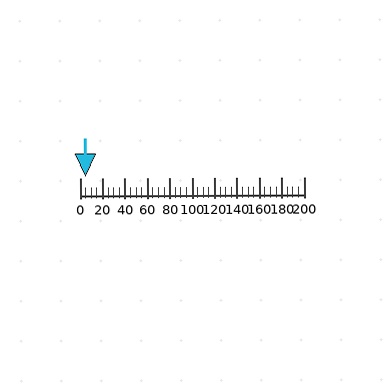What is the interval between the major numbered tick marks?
The major tick marks are spaced 20 units apart.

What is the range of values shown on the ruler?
The ruler shows values from 0 to 200.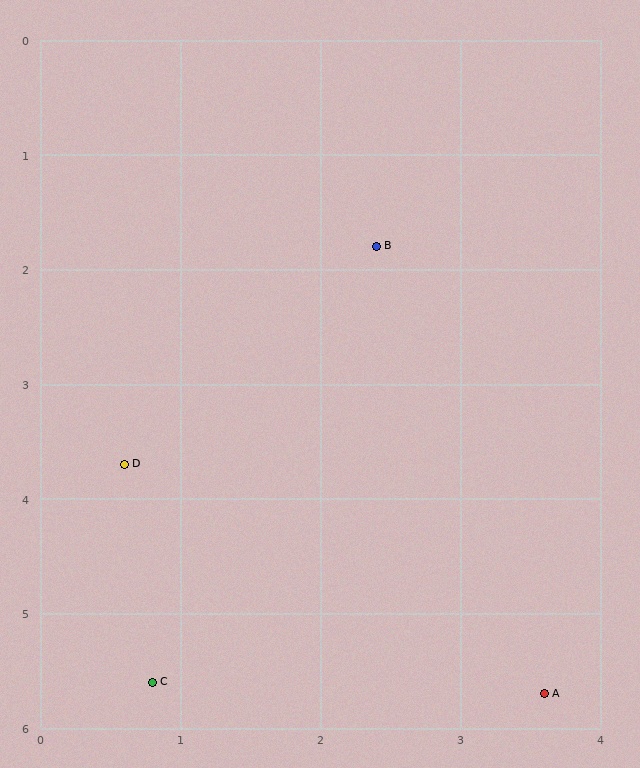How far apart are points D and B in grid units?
Points D and B are about 2.6 grid units apart.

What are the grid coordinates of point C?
Point C is at approximately (0.8, 5.6).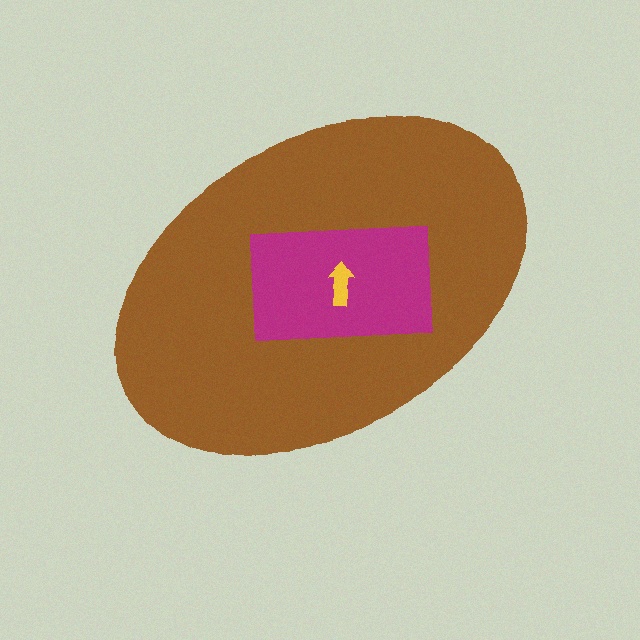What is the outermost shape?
The brown ellipse.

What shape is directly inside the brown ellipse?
The magenta rectangle.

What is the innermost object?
The yellow arrow.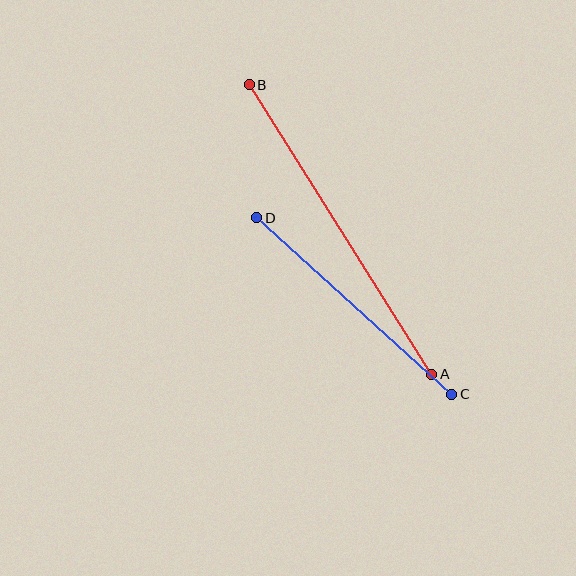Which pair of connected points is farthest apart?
Points A and B are farthest apart.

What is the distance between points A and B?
The distance is approximately 342 pixels.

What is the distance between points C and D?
The distance is approximately 263 pixels.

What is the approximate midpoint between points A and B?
The midpoint is at approximately (340, 229) pixels.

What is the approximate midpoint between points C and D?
The midpoint is at approximately (354, 306) pixels.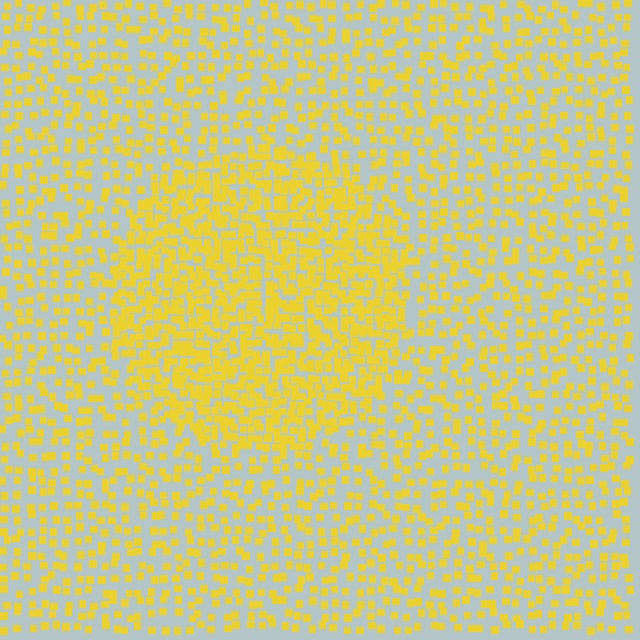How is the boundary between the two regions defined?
The boundary is defined by a change in element density (approximately 2.1x ratio). All elements are the same color, size, and shape.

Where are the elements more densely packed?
The elements are more densely packed inside the circle boundary.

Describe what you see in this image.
The image contains small yellow elements arranged at two different densities. A circle-shaped region is visible where the elements are more densely packed than the surrounding area.